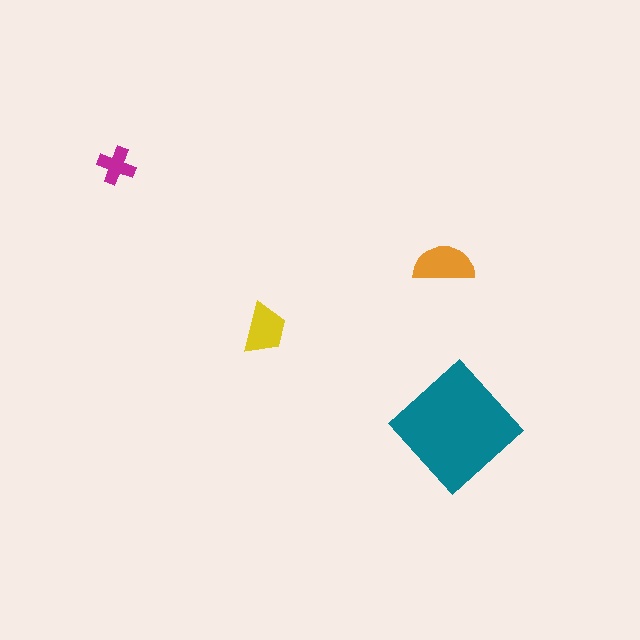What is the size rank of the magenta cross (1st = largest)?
4th.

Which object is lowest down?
The teal diamond is bottommost.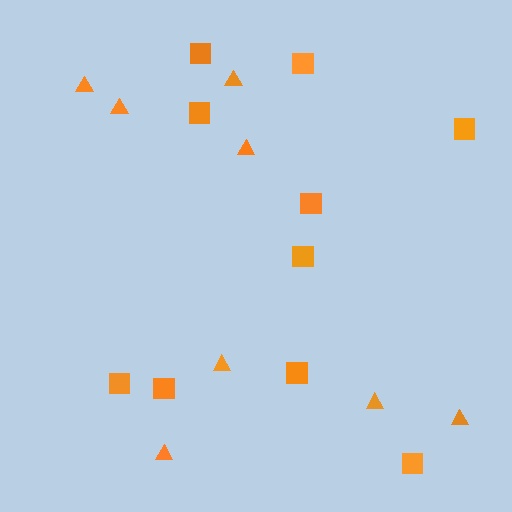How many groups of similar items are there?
There are 2 groups: one group of triangles (8) and one group of squares (10).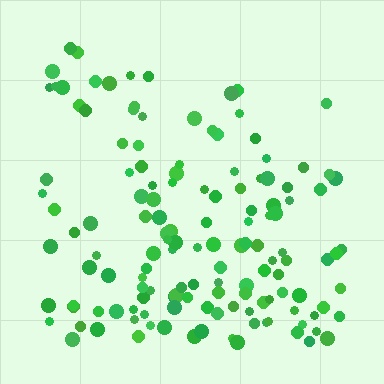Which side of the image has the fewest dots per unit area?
The top.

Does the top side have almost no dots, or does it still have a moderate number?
Still a moderate number, just noticeably fewer than the bottom.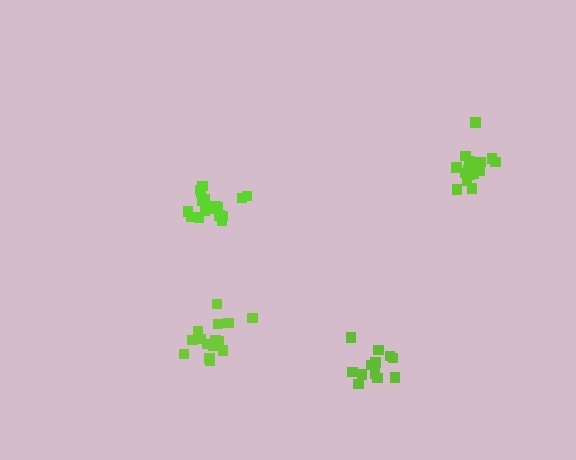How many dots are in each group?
Group 1: 18 dots, Group 2: 12 dots, Group 3: 17 dots, Group 4: 16 dots (63 total).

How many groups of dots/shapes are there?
There are 4 groups.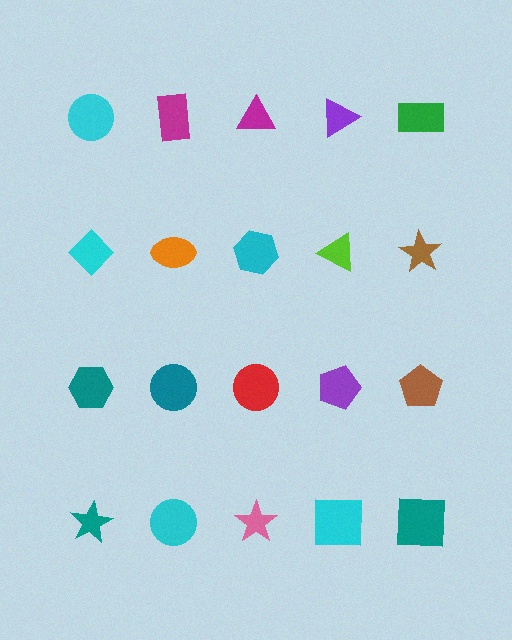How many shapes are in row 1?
5 shapes.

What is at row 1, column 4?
A purple triangle.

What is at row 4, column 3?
A pink star.